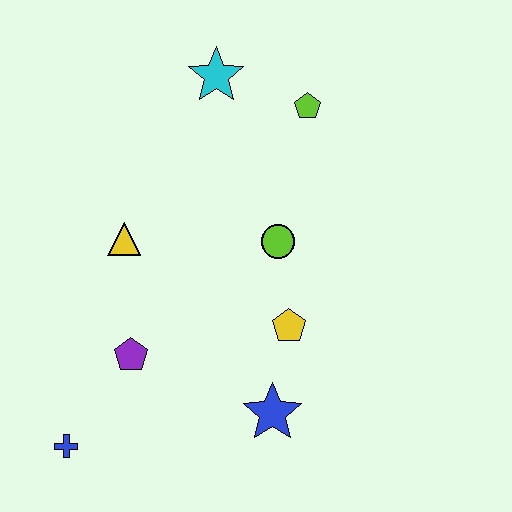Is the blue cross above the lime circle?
No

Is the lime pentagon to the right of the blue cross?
Yes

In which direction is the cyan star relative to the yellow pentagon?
The cyan star is above the yellow pentagon.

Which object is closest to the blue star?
The yellow pentagon is closest to the blue star.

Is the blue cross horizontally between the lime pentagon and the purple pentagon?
No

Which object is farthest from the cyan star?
The blue cross is farthest from the cyan star.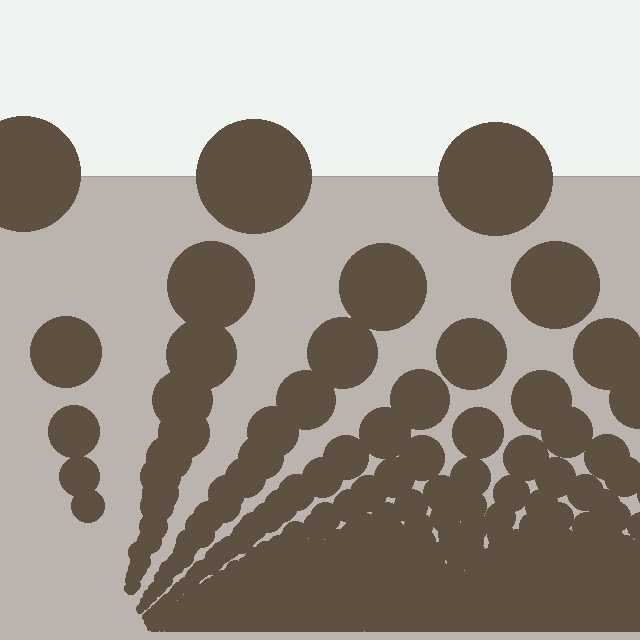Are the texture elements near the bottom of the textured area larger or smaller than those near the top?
Smaller. The gradient is inverted — elements near the bottom are smaller and denser.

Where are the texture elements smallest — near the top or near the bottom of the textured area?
Near the bottom.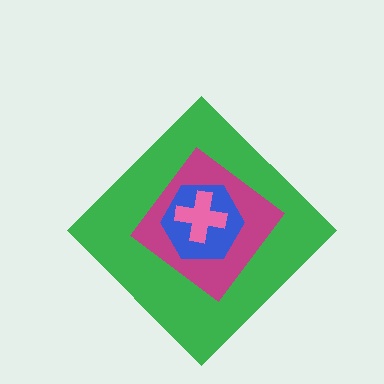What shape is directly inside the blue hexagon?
The pink cross.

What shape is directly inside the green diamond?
The magenta diamond.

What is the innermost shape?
The pink cross.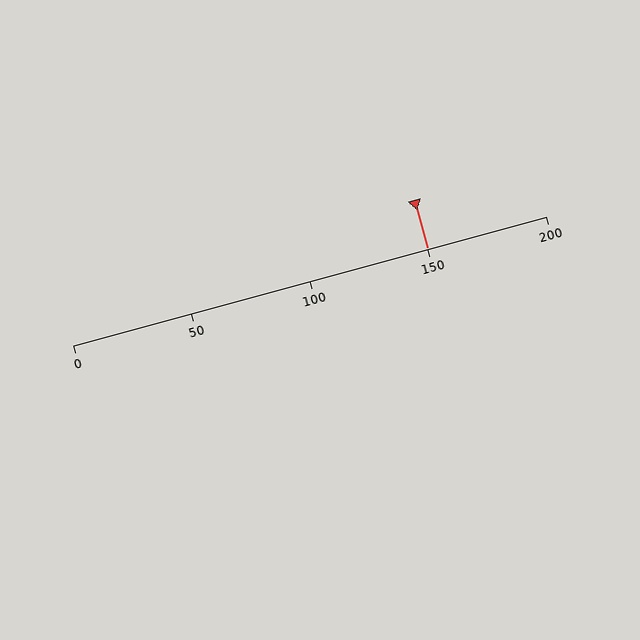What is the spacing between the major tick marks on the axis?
The major ticks are spaced 50 apart.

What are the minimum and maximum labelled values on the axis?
The axis runs from 0 to 200.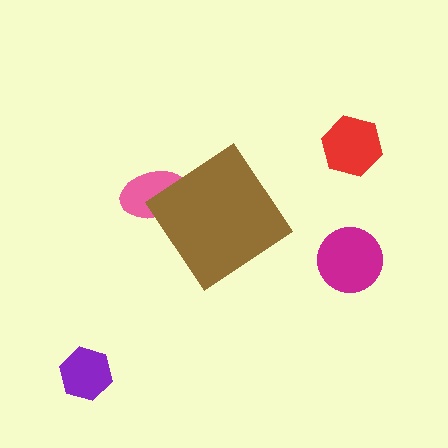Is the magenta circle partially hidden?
No, the magenta circle is fully visible.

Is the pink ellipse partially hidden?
Yes, the pink ellipse is partially hidden behind the brown diamond.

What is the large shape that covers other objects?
A brown diamond.